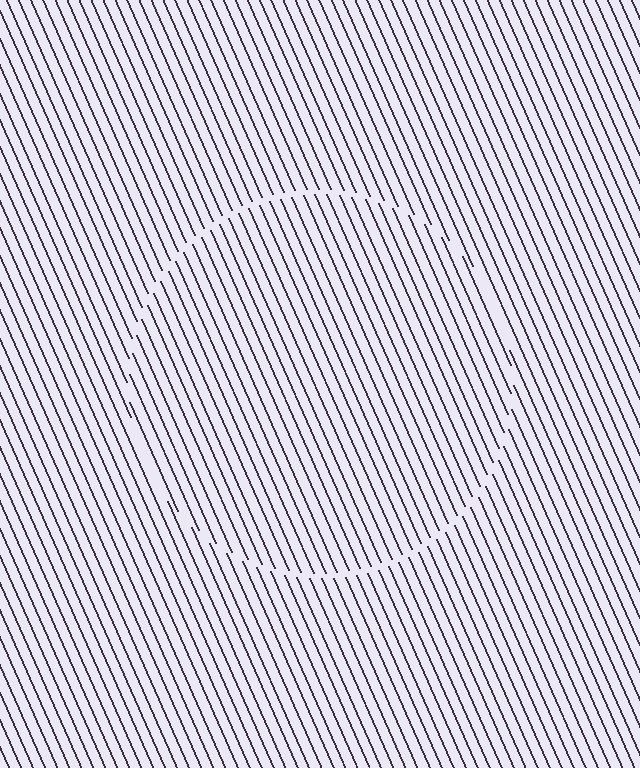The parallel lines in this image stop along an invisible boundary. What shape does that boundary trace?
An illusory circle. The interior of the shape contains the same grating, shifted by half a period — the contour is defined by the phase discontinuity where line-ends from the inner and outer gratings abut.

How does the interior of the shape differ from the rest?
The interior of the shape contains the same grating, shifted by half a period — the contour is defined by the phase discontinuity where line-ends from the inner and outer gratings abut.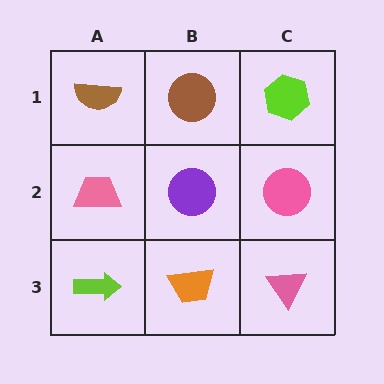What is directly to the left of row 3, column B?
A lime arrow.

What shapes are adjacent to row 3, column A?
A pink trapezoid (row 2, column A), an orange trapezoid (row 3, column B).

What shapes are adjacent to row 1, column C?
A pink circle (row 2, column C), a brown circle (row 1, column B).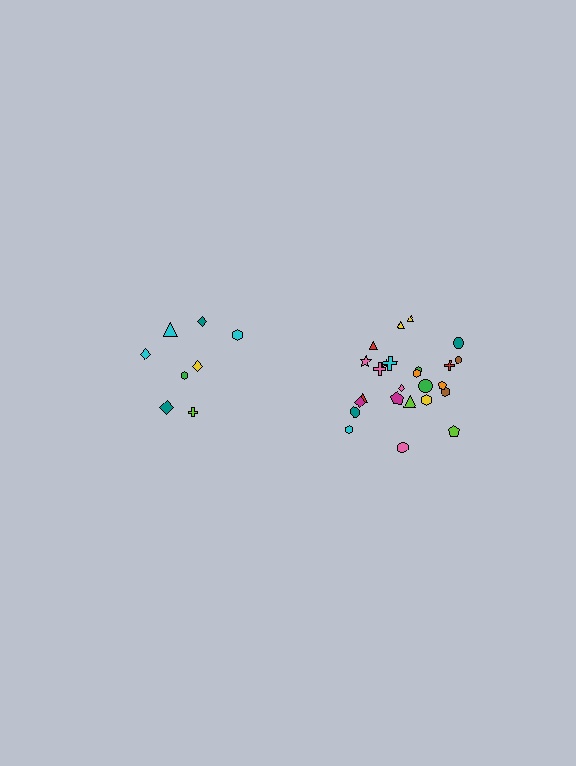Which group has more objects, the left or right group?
The right group.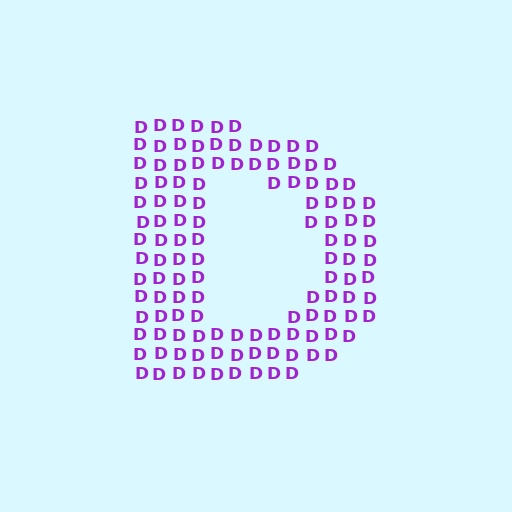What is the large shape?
The large shape is the letter D.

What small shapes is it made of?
It is made of small letter D's.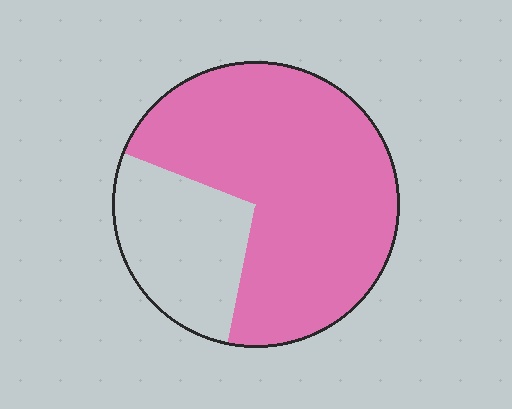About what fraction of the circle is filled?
About three quarters (3/4).